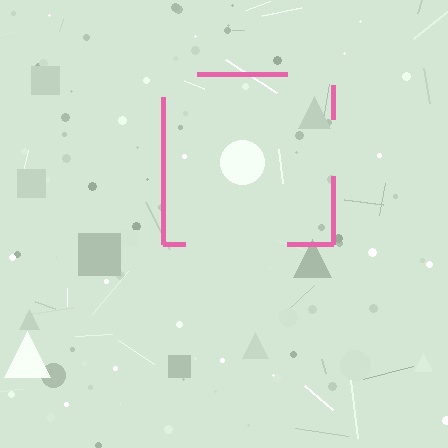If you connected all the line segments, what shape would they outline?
They would outline a square.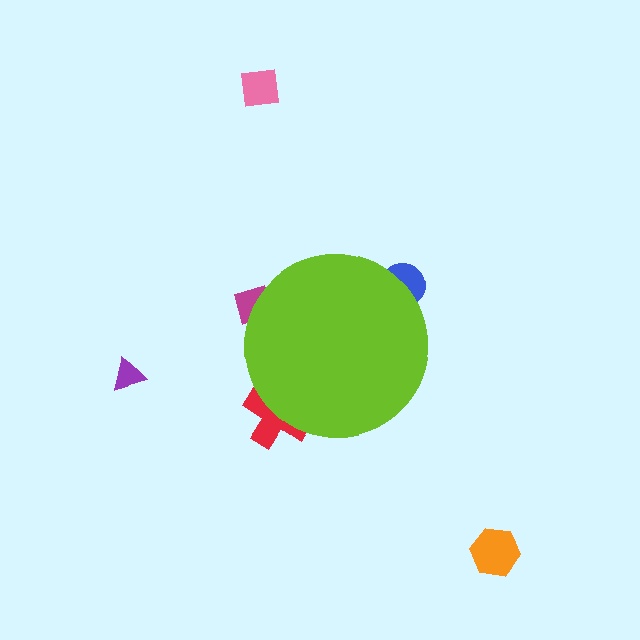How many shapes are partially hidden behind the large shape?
3 shapes are partially hidden.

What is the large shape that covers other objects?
A lime circle.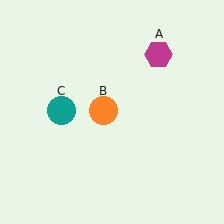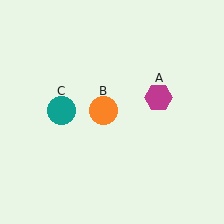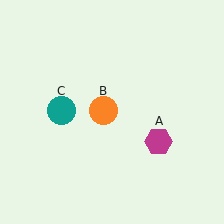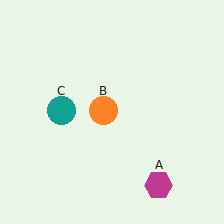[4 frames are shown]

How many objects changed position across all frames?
1 object changed position: magenta hexagon (object A).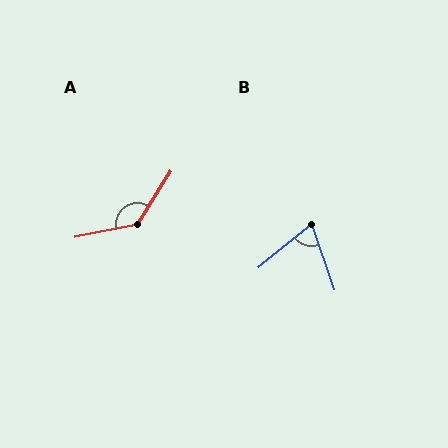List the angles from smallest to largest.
B (69°), A (134°).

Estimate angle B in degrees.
Approximately 69 degrees.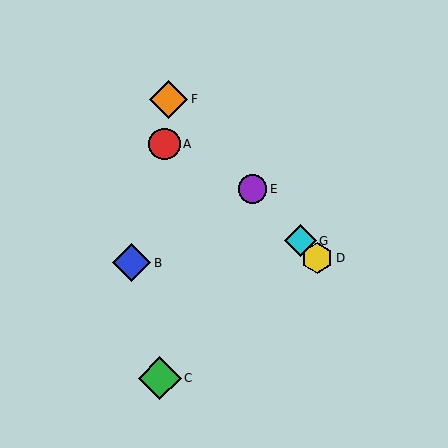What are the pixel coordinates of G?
Object G is at (301, 241).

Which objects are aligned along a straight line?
Objects D, E, F, G are aligned along a straight line.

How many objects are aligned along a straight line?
4 objects (D, E, F, G) are aligned along a straight line.